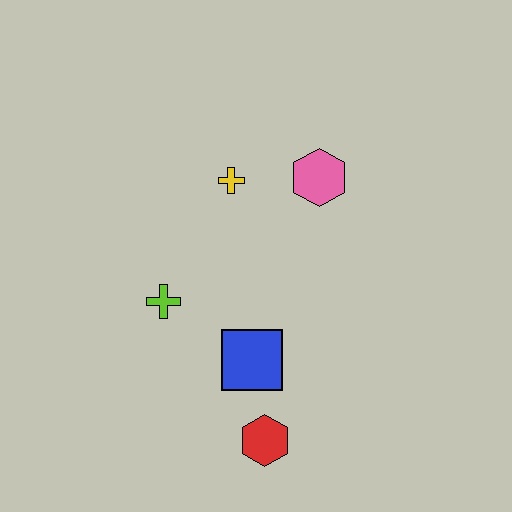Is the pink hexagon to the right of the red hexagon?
Yes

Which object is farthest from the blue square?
The pink hexagon is farthest from the blue square.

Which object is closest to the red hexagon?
The blue square is closest to the red hexagon.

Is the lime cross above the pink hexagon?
No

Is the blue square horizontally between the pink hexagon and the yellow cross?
Yes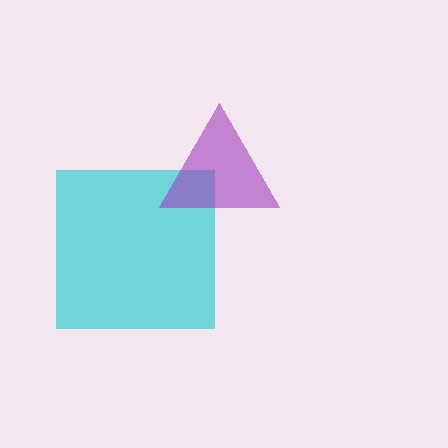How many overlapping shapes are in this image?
There are 2 overlapping shapes in the image.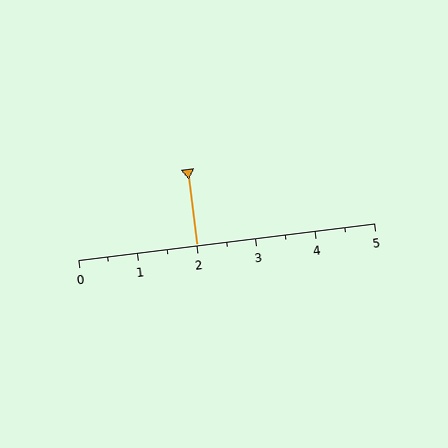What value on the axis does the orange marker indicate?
The marker indicates approximately 2.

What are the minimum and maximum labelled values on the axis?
The axis runs from 0 to 5.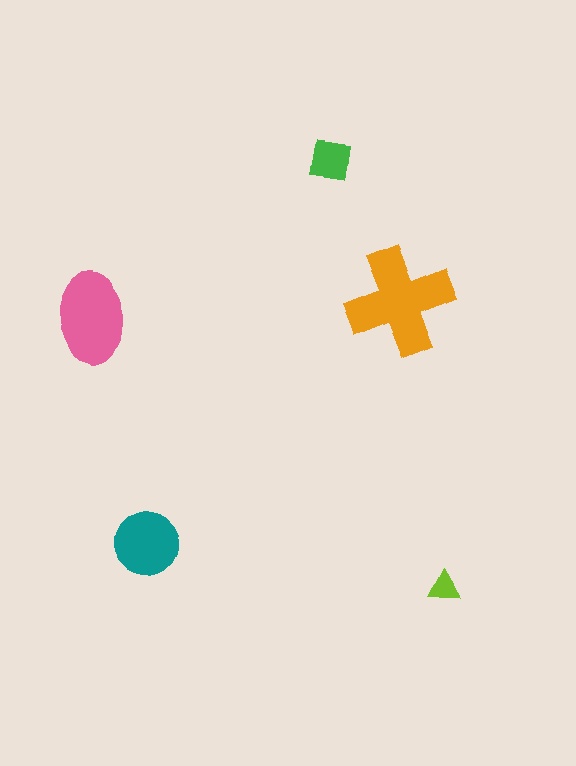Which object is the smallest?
The lime triangle.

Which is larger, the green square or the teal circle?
The teal circle.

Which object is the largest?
The orange cross.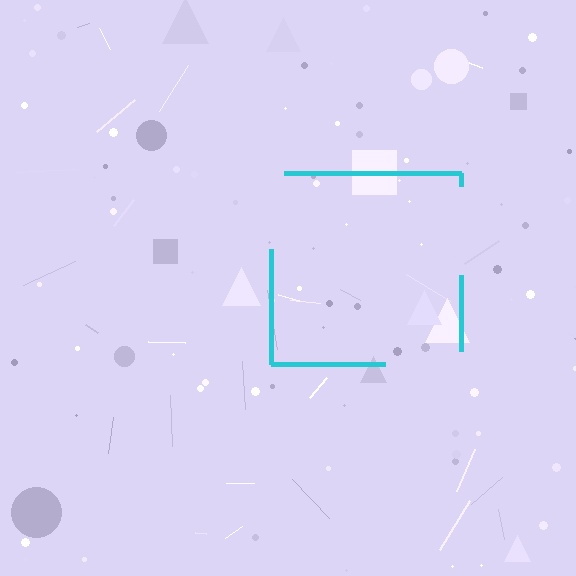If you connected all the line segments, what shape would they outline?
They would outline a square.